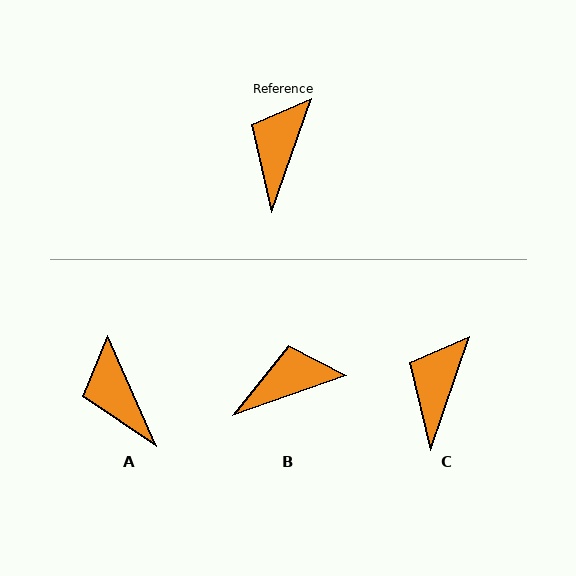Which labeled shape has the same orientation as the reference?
C.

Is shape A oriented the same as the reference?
No, it is off by about 43 degrees.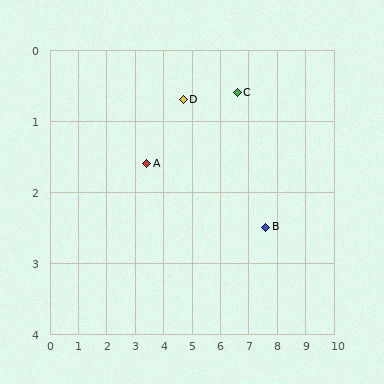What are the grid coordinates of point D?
Point D is at approximately (4.7, 0.7).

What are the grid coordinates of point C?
Point C is at approximately (6.6, 0.6).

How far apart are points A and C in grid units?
Points A and C are about 3.4 grid units apart.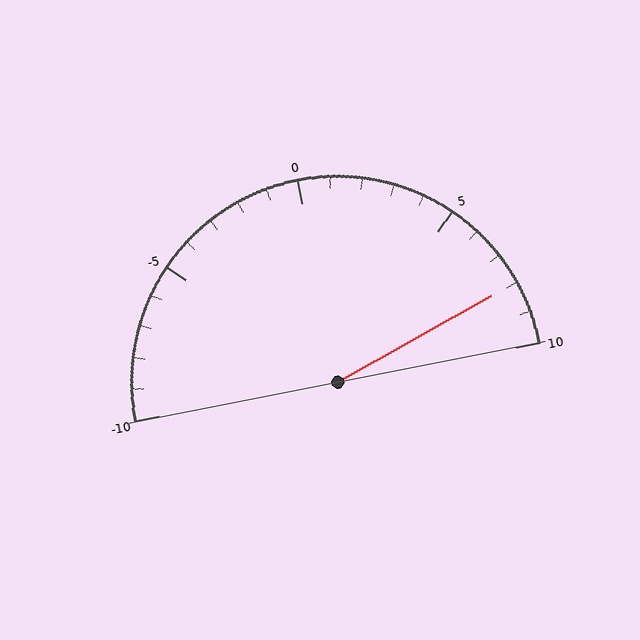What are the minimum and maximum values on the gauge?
The gauge ranges from -10 to 10.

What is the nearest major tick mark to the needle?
The nearest major tick mark is 10.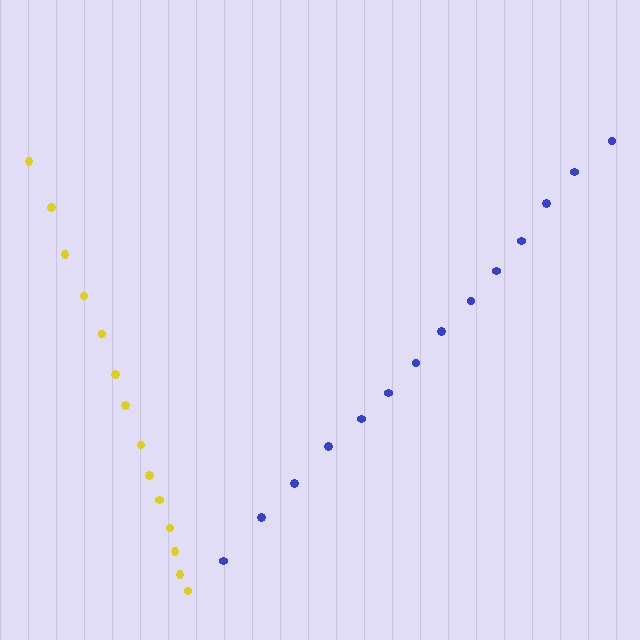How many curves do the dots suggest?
There are 2 distinct paths.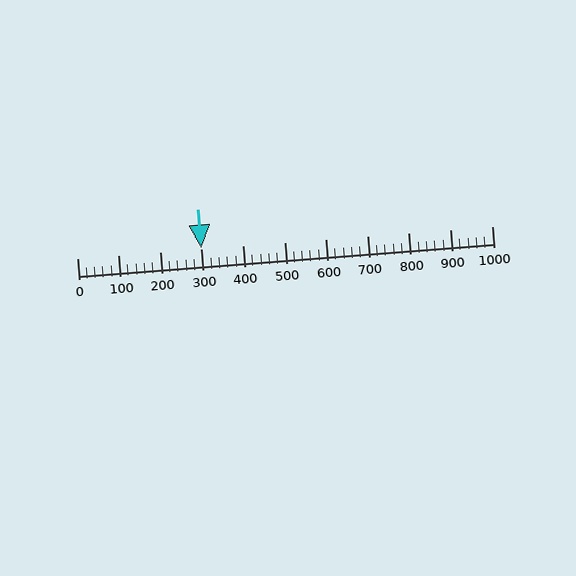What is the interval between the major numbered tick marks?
The major tick marks are spaced 100 units apart.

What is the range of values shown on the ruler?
The ruler shows values from 0 to 1000.